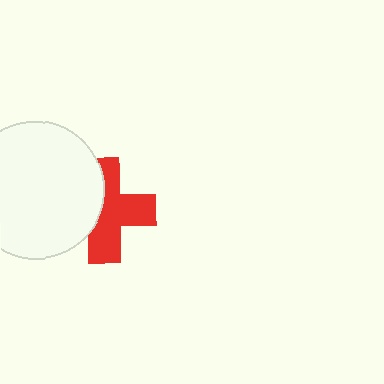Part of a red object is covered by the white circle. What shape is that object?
It is a cross.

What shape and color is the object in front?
The object in front is a white circle.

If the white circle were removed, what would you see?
You would see the complete red cross.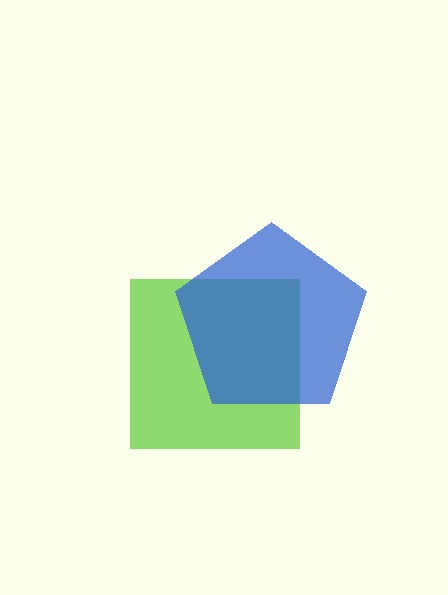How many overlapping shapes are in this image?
There are 2 overlapping shapes in the image.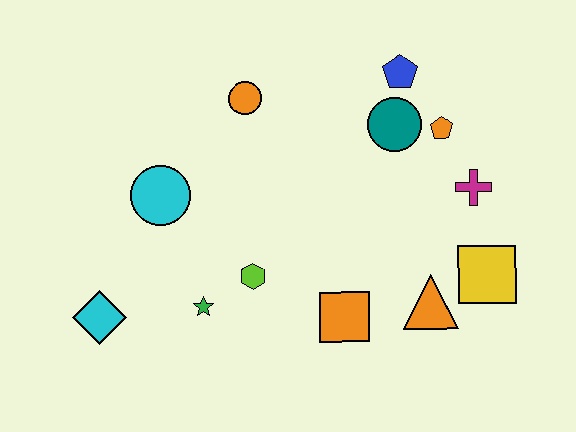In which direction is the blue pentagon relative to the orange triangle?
The blue pentagon is above the orange triangle.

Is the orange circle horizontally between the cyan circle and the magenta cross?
Yes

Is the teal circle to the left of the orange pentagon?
Yes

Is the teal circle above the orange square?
Yes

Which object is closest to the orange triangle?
The yellow square is closest to the orange triangle.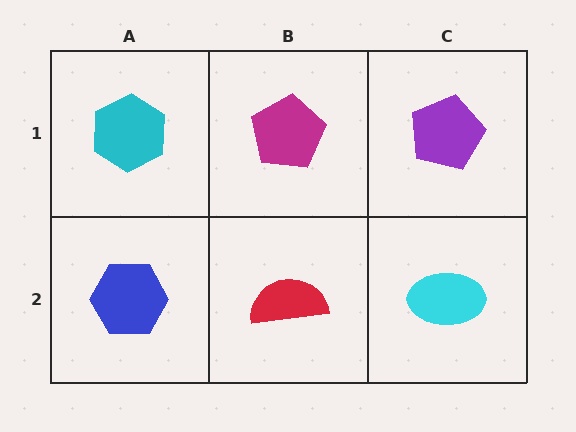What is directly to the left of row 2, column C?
A red semicircle.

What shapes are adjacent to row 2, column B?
A magenta pentagon (row 1, column B), a blue hexagon (row 2, column A), a cyan ellipse (row 2, column C).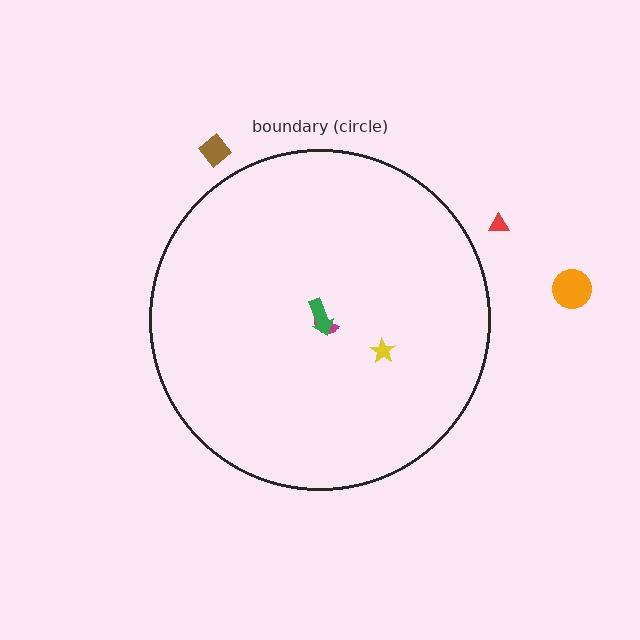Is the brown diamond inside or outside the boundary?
Outside.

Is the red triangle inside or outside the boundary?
Outside.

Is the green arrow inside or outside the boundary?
Inside.